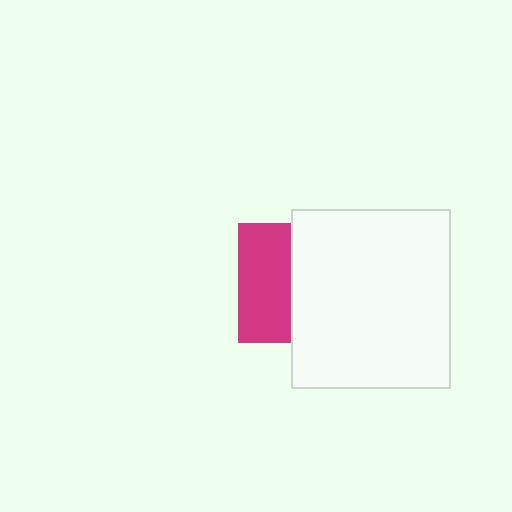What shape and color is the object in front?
The object in front is a white rectangle.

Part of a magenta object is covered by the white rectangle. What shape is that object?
It is a square.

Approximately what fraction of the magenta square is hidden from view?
Roughly 55% of the magenta square is hidden behind the white rectangle.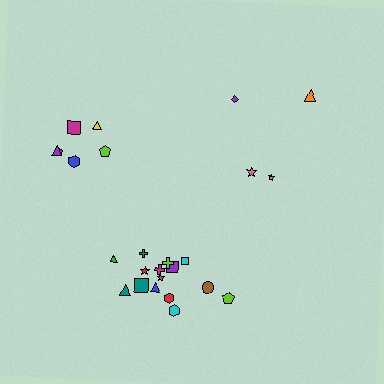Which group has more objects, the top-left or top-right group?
The top-left group.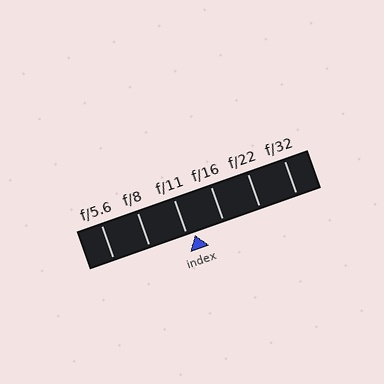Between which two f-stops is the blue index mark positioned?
The index mark is between f/11 and f/16.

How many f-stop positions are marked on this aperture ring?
There are 6 f-stop positions marked.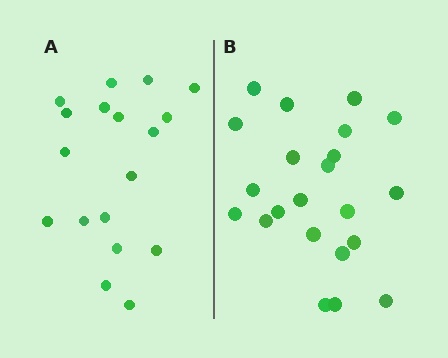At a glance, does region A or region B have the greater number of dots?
Region B (the right region) has more dots.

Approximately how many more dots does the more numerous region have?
Region B has about 4 more dots than region A.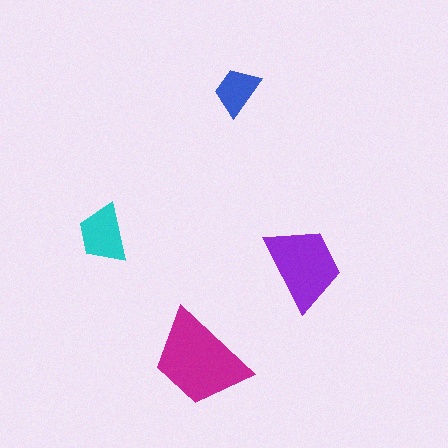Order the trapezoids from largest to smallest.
the magenta one, the purple one, the cyan one, the blue one.